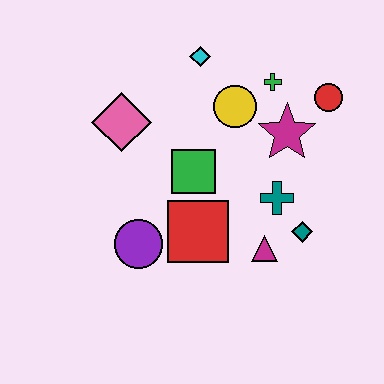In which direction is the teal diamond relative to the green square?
The teal diamond is to the right of the green square.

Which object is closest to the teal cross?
The teal diamond is closest to the teal cross.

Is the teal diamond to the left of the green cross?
No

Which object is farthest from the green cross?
The purple circle is farthest from the green cross.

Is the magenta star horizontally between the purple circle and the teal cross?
No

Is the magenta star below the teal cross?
No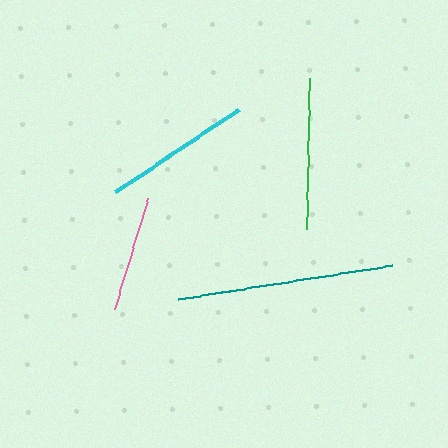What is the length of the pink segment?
The pink segment is approximately 117 pixels long.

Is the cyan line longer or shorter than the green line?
The green line is longer than the cyan line.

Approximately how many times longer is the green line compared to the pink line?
The green line is approximately 1.3 times the length of the pink line.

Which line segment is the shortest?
The pink line is the shortest at approximately 117 pixels.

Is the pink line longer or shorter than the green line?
The green line is longer than the pink line.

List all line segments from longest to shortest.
From longest to shortest: teal, green, cyan, pink.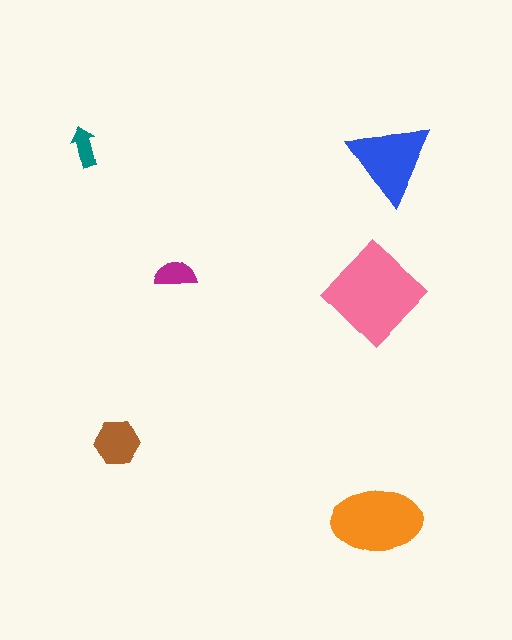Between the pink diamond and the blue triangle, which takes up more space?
The pink diamond.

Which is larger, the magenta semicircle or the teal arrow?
The magenta semicircle.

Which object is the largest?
The pink diamond.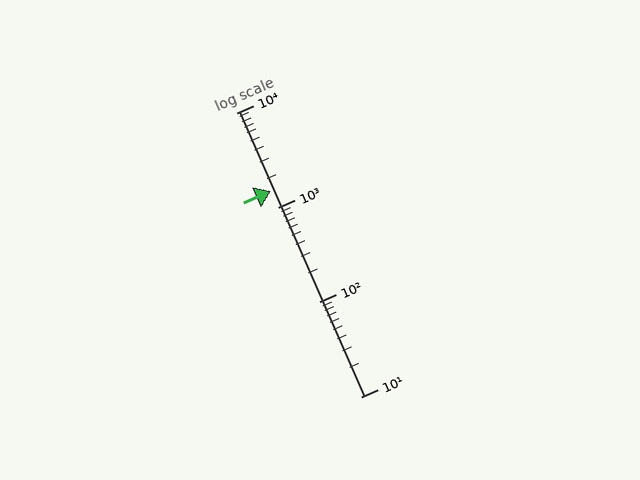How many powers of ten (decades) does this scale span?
The scale spans 3 decades, from 10 to 10000.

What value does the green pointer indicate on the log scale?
The pointer indicates approximately 1500.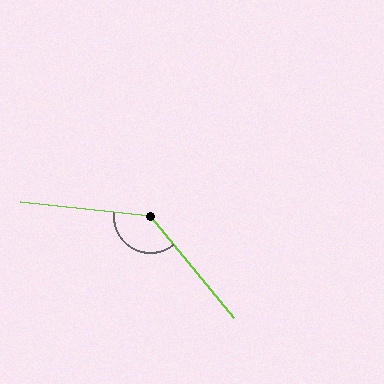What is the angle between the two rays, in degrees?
Approximately 136 degrees.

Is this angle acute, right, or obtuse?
It is obtuse.